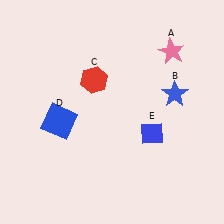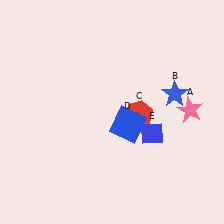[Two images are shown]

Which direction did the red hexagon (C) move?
The red hexagon (C) moved right.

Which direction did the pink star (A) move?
The pink star (A) moved down.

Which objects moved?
The objects that moved are: the pink star (A), the red hexagon (C), the blue square (D).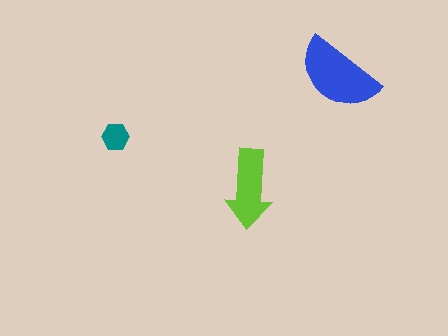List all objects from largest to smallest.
The blue semicircle, the lime arrow, the teal hexagon.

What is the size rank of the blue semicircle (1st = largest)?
1st.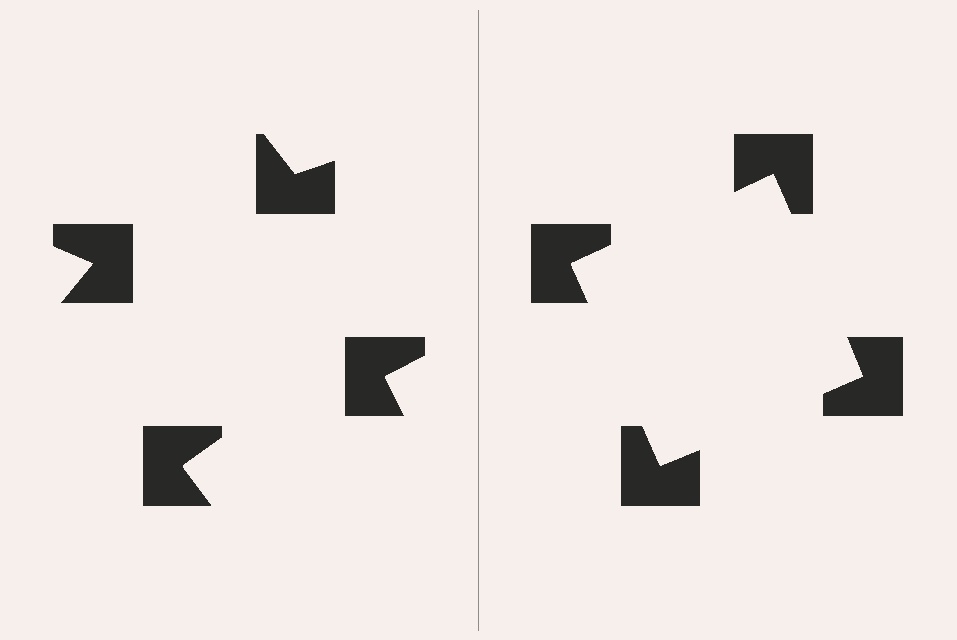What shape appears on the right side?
An illusory square.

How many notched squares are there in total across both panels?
8 — 4 on each side.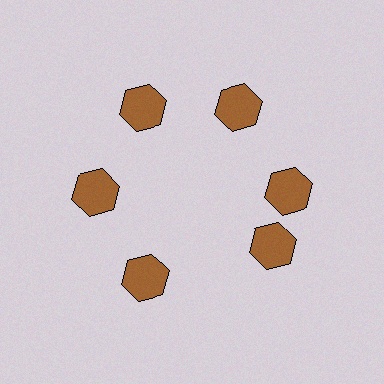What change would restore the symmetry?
The symmetry would be restored by rotating it back into even spacing with its neighbors so that all 6 hexagons sit at equal angles and equal distance from the center.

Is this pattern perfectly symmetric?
No. The 6 brown hexagons are arranged in a ring, but one element near the 5 o'clock position is rotated out of alignment along the ring, breaking the 6-fold rotational symmetry.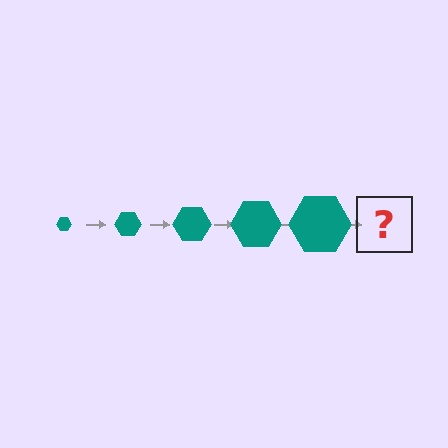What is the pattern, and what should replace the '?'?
The pattern is that the hexagon gets progressively larger each step. The '?' should be a teal hexagon, larger than the previous one.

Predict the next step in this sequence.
The next step is a teal hexagon, larger than the previous one.